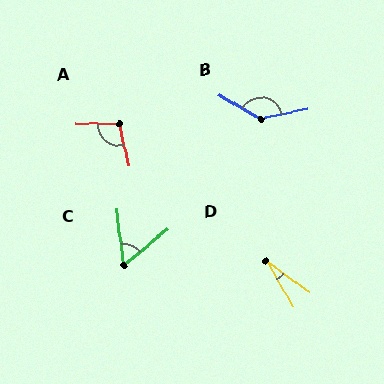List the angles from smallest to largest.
D (25°), C (58°), A (103°), B (139°).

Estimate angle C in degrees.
Approximately 58 degrees.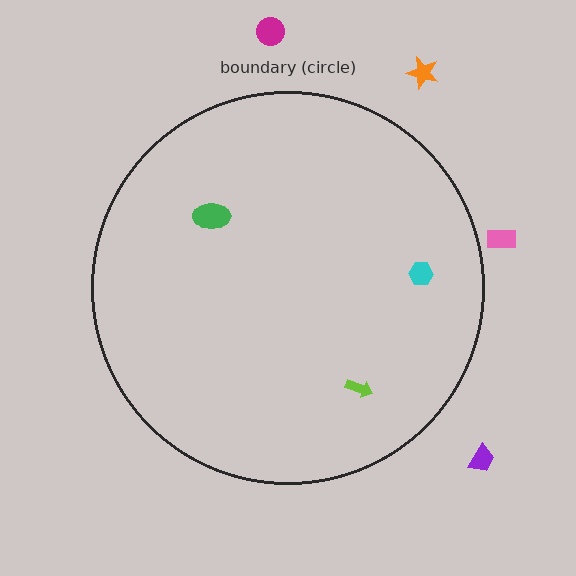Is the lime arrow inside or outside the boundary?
Inside.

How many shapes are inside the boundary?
3 inside, 4 outside.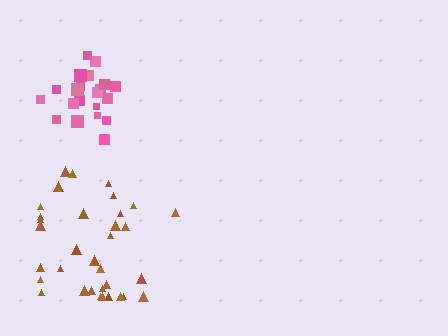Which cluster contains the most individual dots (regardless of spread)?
Brown (34).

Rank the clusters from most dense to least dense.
pink, brown.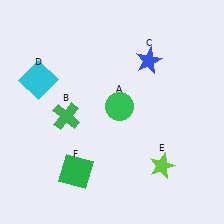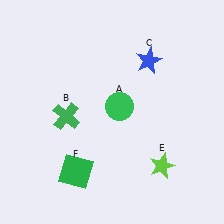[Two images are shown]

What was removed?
The cyan square (D) was removed in Image 2.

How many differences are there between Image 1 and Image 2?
There is 1 difference between the two images.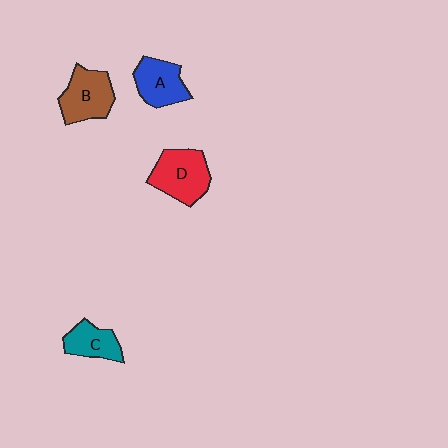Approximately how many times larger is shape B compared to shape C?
Approximately 1.4 times.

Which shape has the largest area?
Shape D (red).